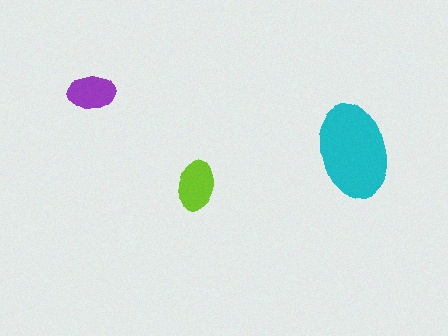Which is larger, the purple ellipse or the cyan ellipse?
The cyan one.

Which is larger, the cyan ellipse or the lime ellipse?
The cyan one.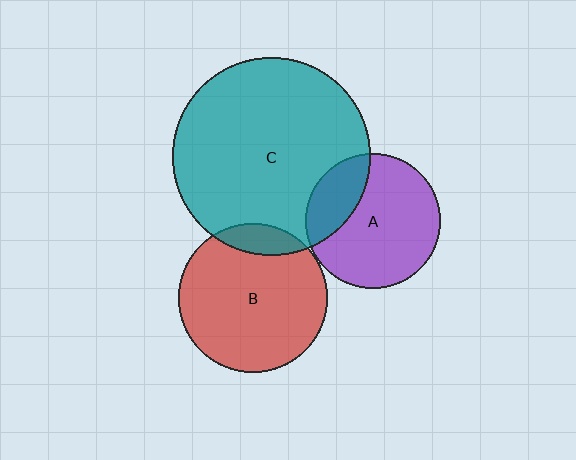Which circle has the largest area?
Circle C (teal).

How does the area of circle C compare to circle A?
Approximately 2.1 times.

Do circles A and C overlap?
Yes.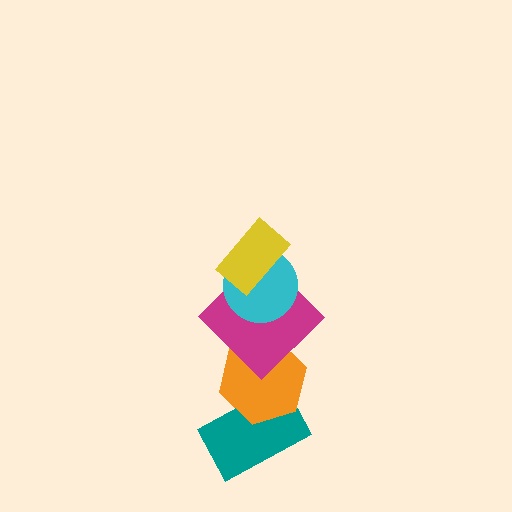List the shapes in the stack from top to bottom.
From top to bottom: the yellow rectangle, the cyan circle, the magenta diamond, the orange hexagon, the teal rectangle.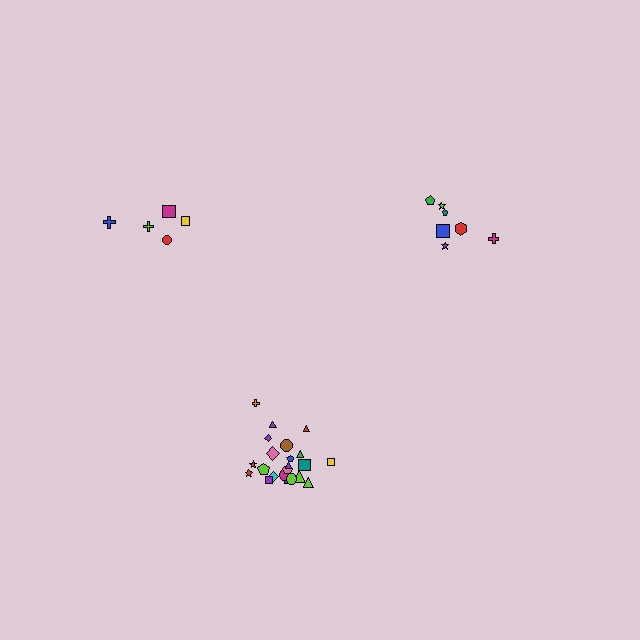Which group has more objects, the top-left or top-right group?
The top-right group.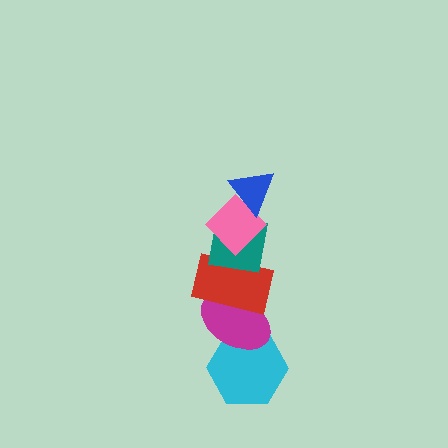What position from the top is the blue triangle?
The blue triangle is 1st from the top.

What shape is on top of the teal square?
The pink diamond is on top of the teal square.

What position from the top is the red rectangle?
The red rectangle is 4th from the top.